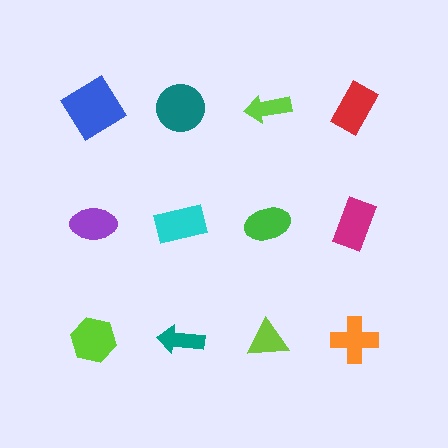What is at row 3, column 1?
A lime hexagon.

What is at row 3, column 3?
A lime triangle.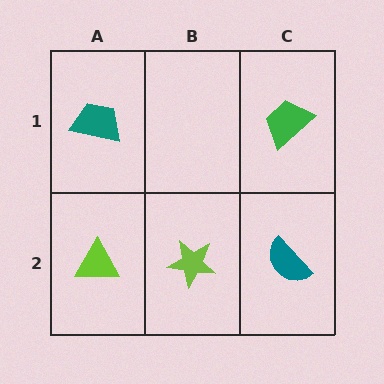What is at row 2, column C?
A teal semicircle.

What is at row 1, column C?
A green trapezoid.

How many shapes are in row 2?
3 shapes.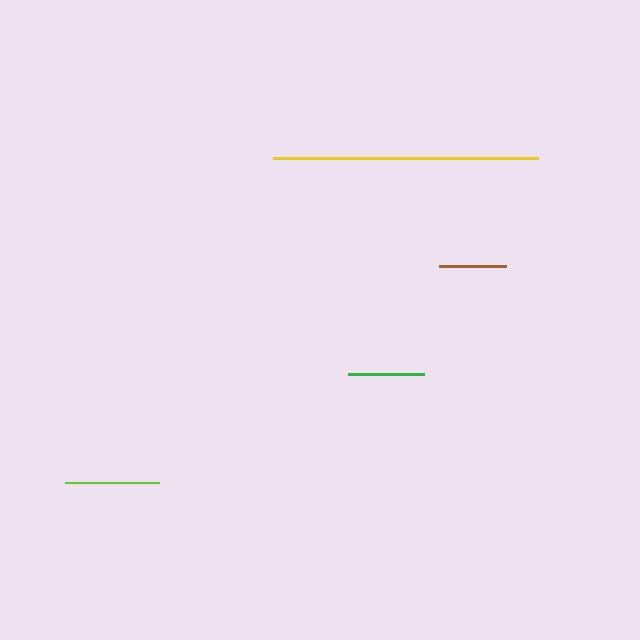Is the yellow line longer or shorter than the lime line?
The yellow line is longer than the lime line.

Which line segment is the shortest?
The brown line is the shortest at approximately 67 pixels.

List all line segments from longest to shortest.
From longest to shortest: yellow, lime, green, brown.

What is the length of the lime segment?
The lime segment is approximately 94 pixels long.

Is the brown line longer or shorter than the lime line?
The lime line is longer than the brown line.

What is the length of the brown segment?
The brown segment is approximately 67 pixels long.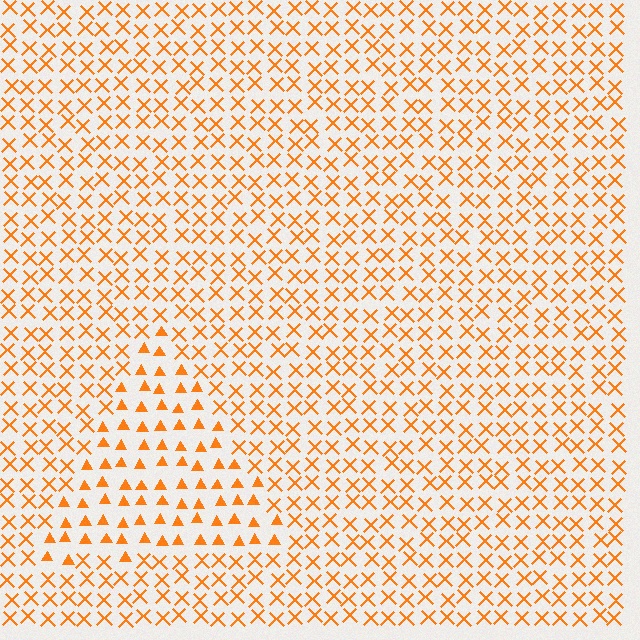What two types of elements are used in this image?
The image uses triangles inside the triangle region and X marks outside it.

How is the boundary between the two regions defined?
The boundary is defined by a change in element shape: triangles inside vs. X marks outside. All elements share the same color and spacing.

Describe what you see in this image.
The image is filled with small orange elements arranged in a uniform grid. A triangle-shaped region contains triangles, while the surrounding area contains X marks. The boundary is defined purely by the change in element shape.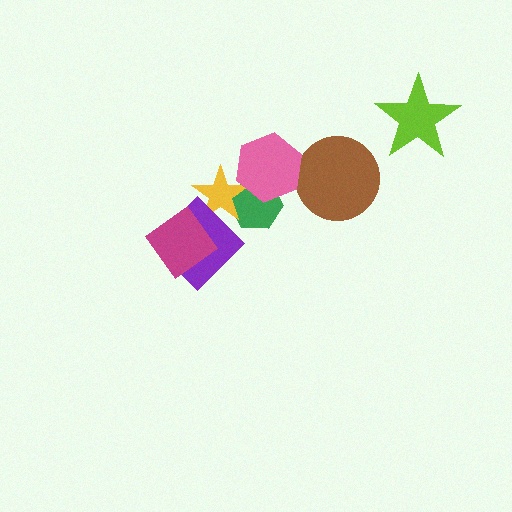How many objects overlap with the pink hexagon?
2 objects overlap with the pink hexagon.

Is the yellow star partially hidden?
Yes, it is partially covered by another shape.